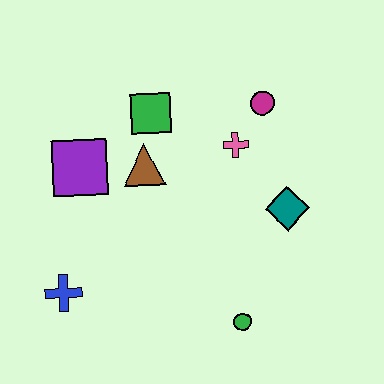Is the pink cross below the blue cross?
No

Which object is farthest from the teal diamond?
The blue cross is farthest from the teal diamond.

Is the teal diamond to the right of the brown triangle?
Yes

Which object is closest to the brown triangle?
The green square is closest to the brown triangle.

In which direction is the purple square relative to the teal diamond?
The purple square is to the left of the teal diamond.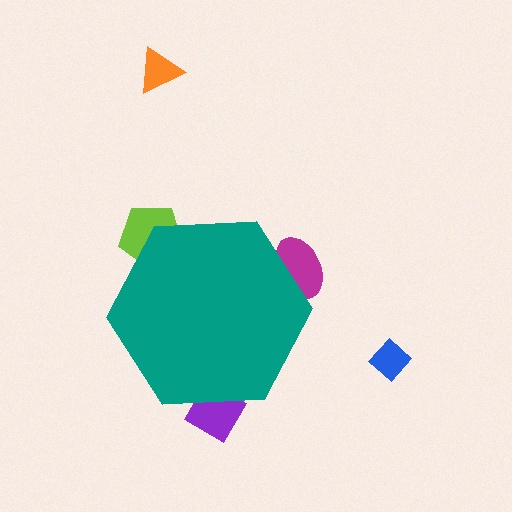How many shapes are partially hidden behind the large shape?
3 shapes are partially hidden.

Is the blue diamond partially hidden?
No, the blue diamond is fully visible.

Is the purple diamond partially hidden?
Yes, the purple diamond is partially hidden behind the teal hexagon.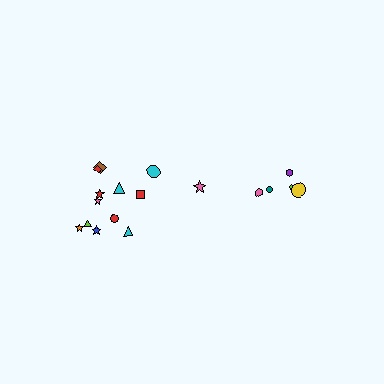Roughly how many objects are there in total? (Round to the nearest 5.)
Roughly 20 objects in total.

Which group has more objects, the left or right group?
The left group.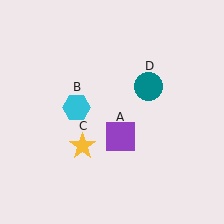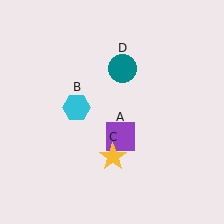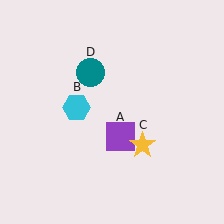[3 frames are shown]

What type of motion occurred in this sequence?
The yellow star (object C), teal circle (object D) rotated counterclockwise around the center of the scene.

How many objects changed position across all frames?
2 objects changed position: yellow star (object C), teal circle (object D).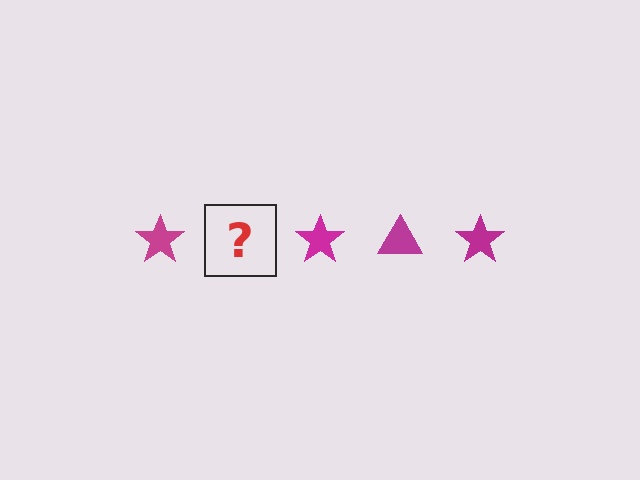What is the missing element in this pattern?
The missing element is a magenta triangle.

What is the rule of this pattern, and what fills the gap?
The rule is that the pattern cycles through star, triangle shapes in magenta. The gap should be filled with a magenta triangle.